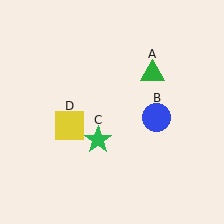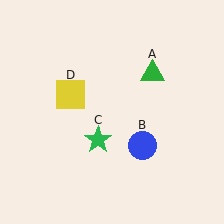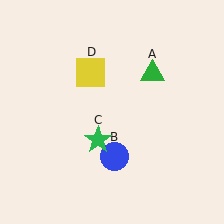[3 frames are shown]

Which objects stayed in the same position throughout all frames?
Green triangle (object A) and green star (object C) remained stationary.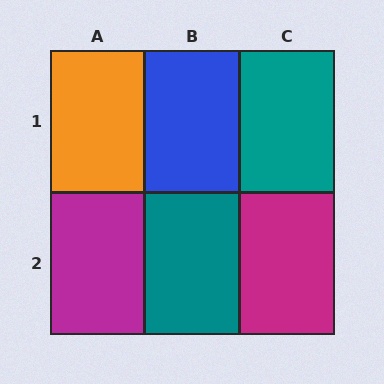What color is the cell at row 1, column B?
Blue.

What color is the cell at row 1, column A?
Orange.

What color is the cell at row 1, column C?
Teal.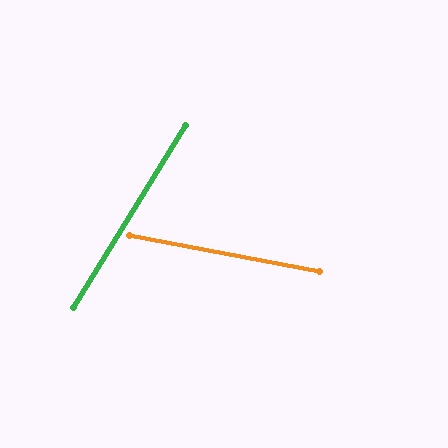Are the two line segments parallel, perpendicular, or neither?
Neither parallel nor perpendicular — they differ by about 69°.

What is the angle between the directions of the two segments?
Approximately 69 degrees.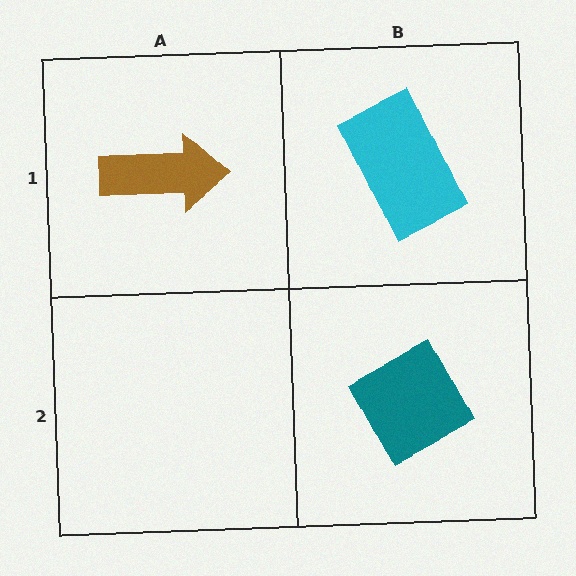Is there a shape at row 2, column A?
No, that cell is empty.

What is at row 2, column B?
A teal diamond.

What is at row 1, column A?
A brown arrow.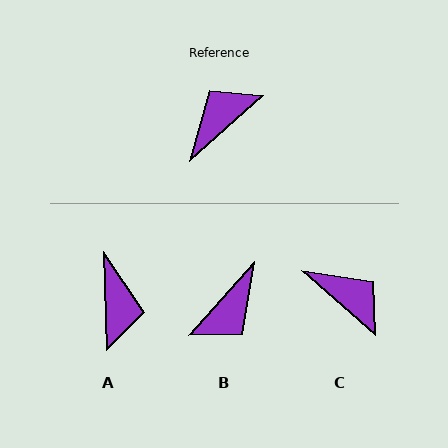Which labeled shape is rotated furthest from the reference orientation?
B, about 173 degrees away.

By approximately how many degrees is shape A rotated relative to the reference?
Approximately 129 degrees clockwise.